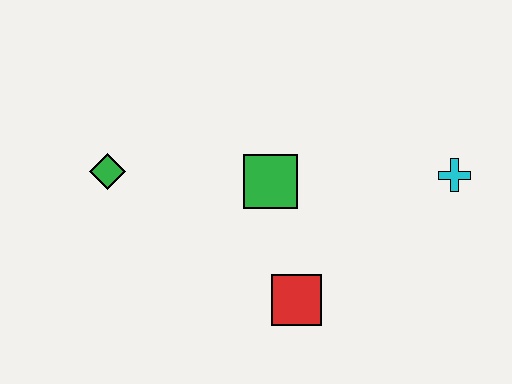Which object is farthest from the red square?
The green diamond is farthest from the red square.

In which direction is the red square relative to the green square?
The red square is below the green square.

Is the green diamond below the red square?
No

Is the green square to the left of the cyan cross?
Yes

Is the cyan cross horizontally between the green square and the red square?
No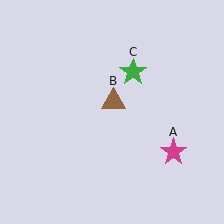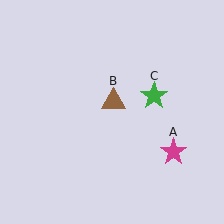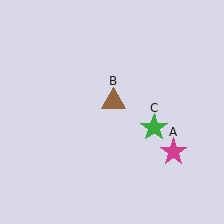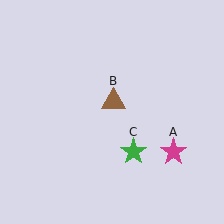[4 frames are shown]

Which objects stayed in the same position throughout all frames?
Magenta star (object A) and brown triangle (object B) remained stationary.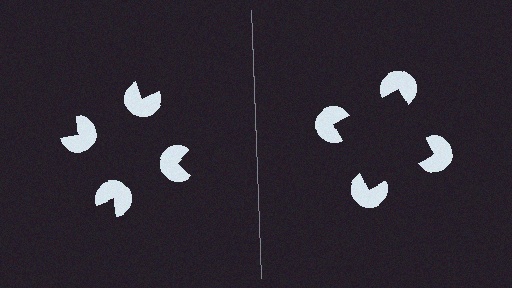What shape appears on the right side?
An illusory square.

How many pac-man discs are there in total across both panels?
8 — 4 on each side.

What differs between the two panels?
The pac-man discs are positioned identically on both sides; only the wedge orientations differ. On the right they align to a square; on the left they are misaligned.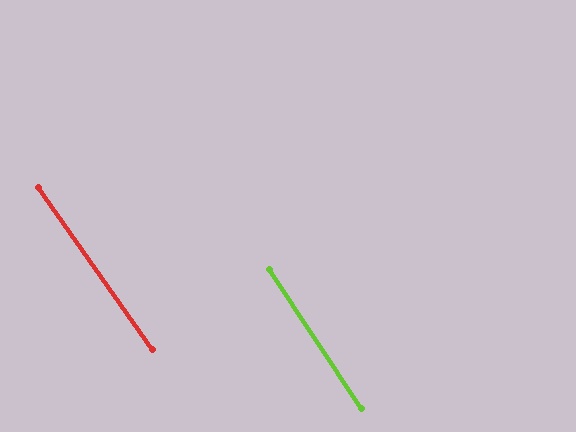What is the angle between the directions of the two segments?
Approximately 2 degrees.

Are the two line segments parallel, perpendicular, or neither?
Parallel — their directions differ by only 1.6°.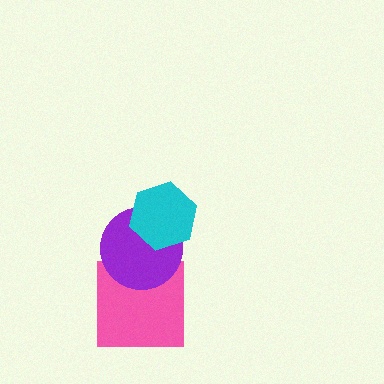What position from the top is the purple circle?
The purple circle is 2nd from the top.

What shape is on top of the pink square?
The purple circle is on top of the pink square.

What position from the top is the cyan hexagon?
The cyan hexagon is 1st from the top.